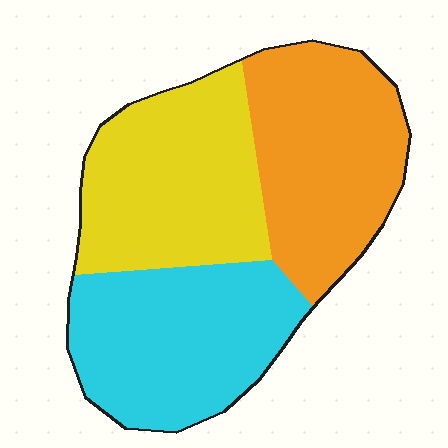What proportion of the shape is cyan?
Cyan covers 34% of the shape.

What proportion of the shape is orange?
Orange takes up between a quarter and a half of the shape.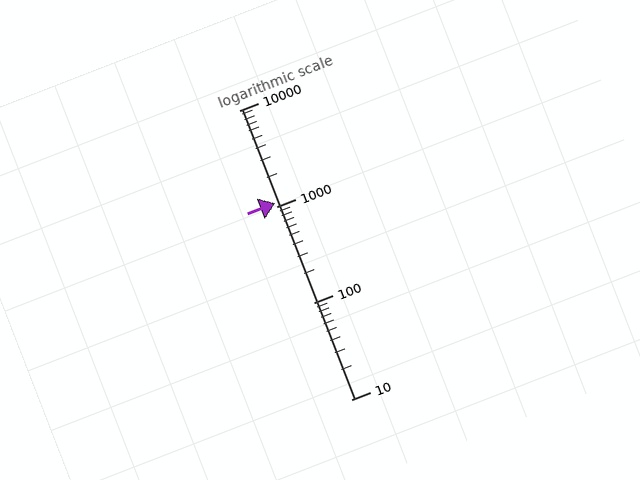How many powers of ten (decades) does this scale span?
The scale spans 3 decades, from 10 to 10000.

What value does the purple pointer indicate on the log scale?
The pointer indicates approximately 1100.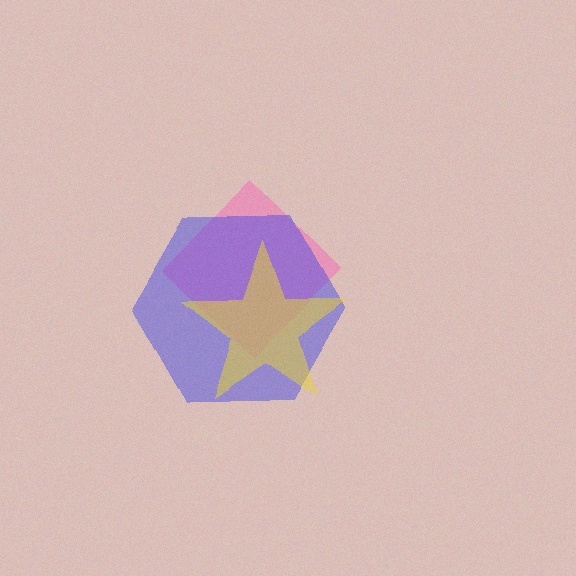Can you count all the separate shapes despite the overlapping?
Yes, there are 3 separate shapes.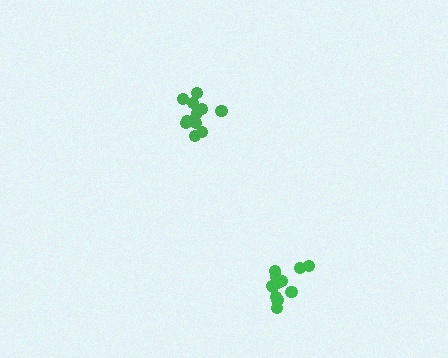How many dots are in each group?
Group 1: 13 dots, Group 2: 12 dots (25 total).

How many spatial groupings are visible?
There are 2 spatial groupings.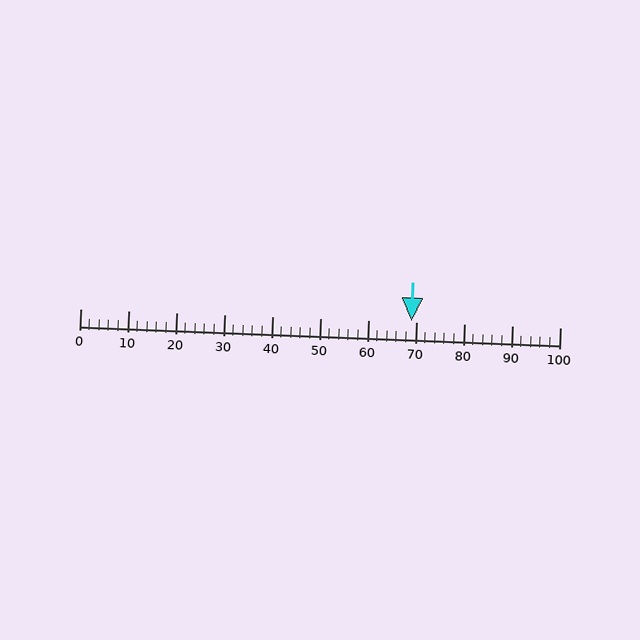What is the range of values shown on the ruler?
The ruler shows values from 0 to 100.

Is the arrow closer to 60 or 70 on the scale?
The arrow is closer to 70.